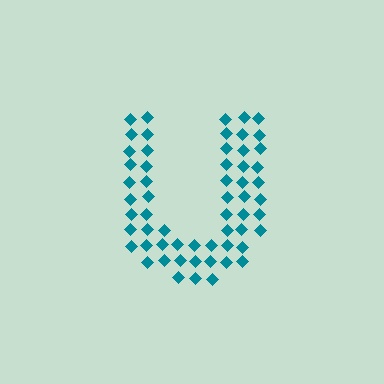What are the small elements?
The small elements are diamonds.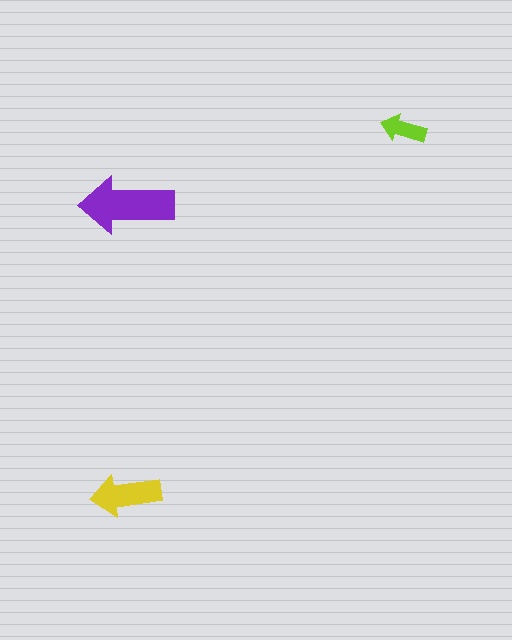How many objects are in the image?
There are 3 objects in the image.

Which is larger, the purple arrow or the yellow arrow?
The purple one.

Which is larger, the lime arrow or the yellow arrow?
The yellow one.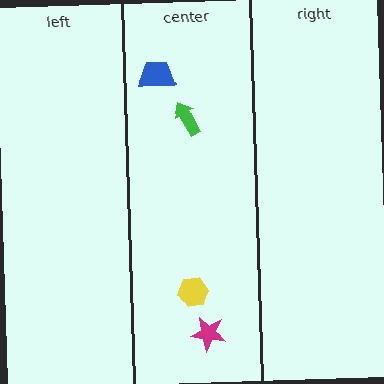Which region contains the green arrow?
The center region.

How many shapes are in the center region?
4.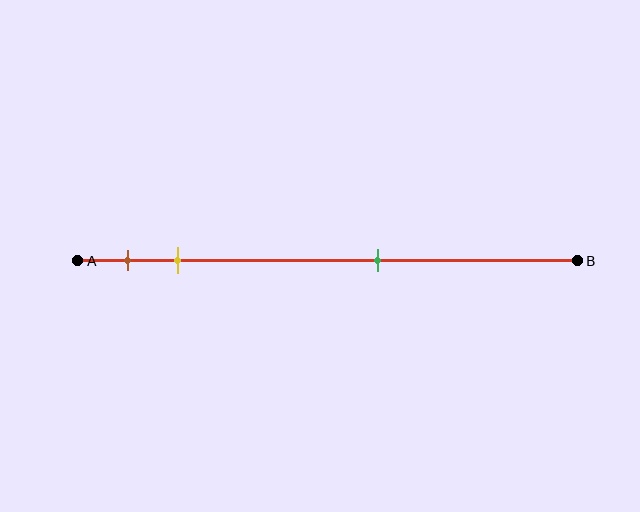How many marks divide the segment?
There are 3 marks dividing the segment.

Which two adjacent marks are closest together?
The brown and yellow marks are the closest adjacent pair.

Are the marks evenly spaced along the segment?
No, the marks are not evenly spaced.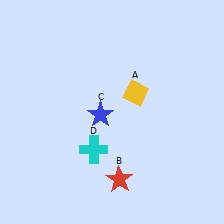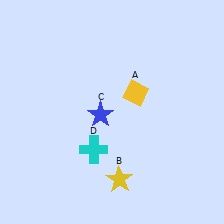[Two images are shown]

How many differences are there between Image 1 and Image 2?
There is 1 difference between the two images.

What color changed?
The star (B) changed from red in Image 1 to yellow in Image 2.